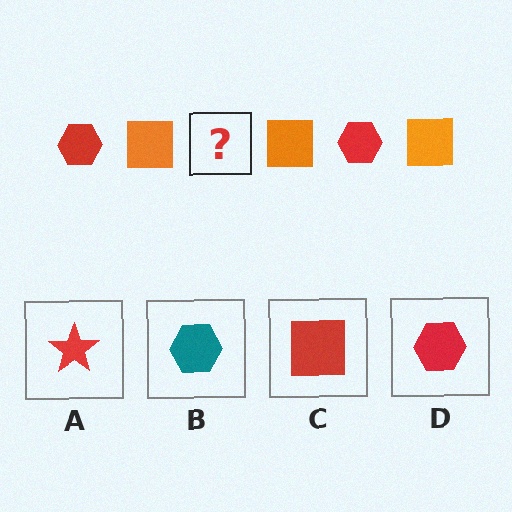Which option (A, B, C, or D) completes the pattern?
D.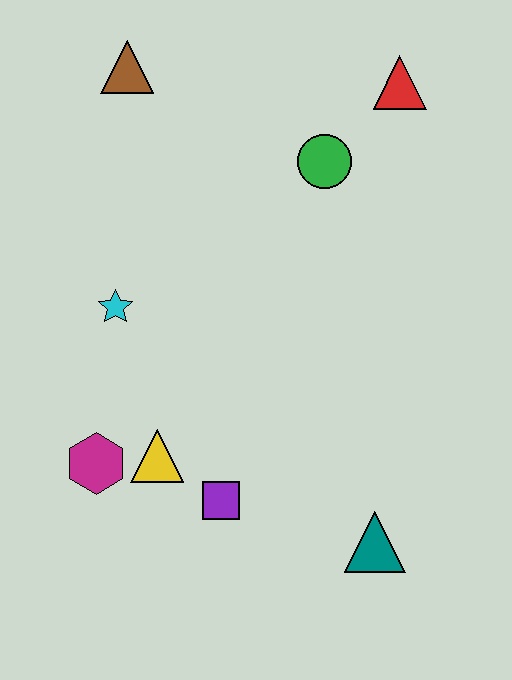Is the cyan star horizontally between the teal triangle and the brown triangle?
No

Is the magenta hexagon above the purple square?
Yes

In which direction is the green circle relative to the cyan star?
The green circle is to the right of the cyan star.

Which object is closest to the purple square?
The yellow triangle is closest to the purple square.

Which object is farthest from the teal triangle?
The brown triangle is farthest from the teal triangle.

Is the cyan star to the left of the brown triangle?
Yes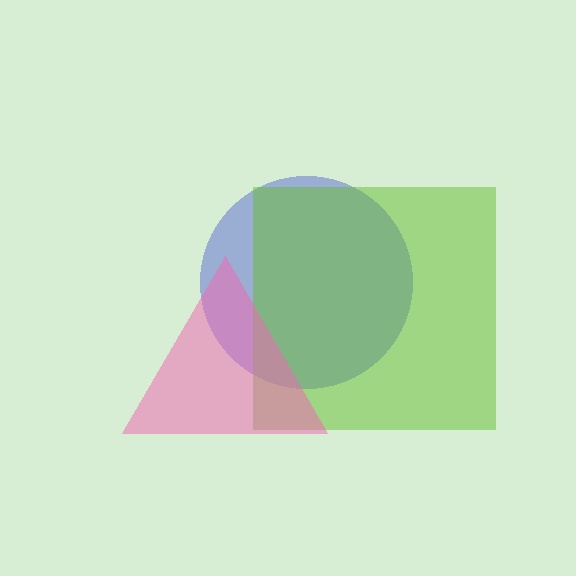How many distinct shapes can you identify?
There are 3 distinct shapes: a blue circle, a lime square, a pink triangle.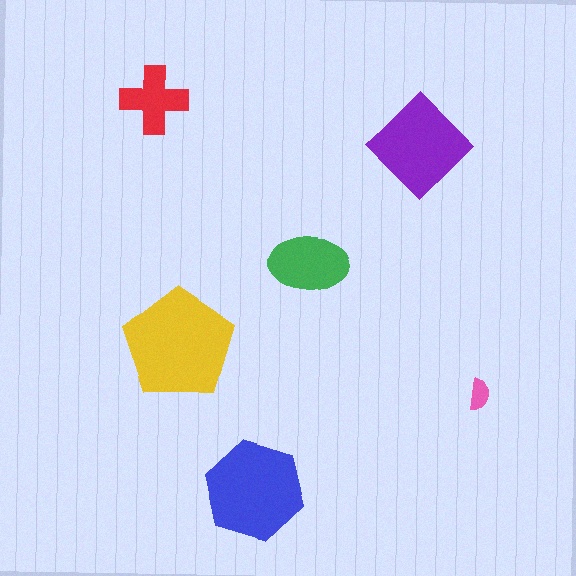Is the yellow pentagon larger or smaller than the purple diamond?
Larger.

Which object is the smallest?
The pink semicircle.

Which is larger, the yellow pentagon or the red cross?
The yellow pentagon.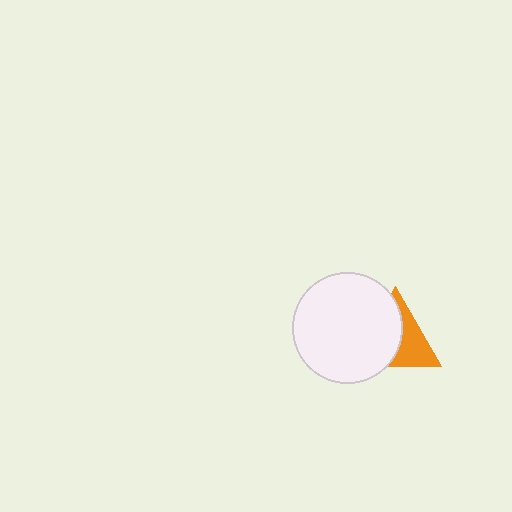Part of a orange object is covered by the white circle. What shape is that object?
It is a triangle.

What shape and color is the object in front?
The object in front is a white circle.